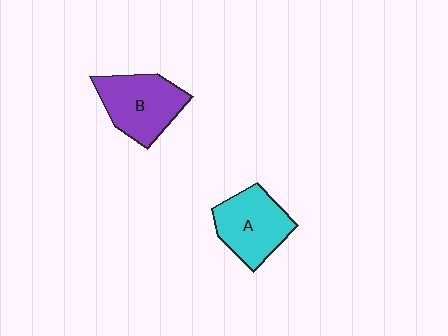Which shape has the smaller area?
Shape A (cyan).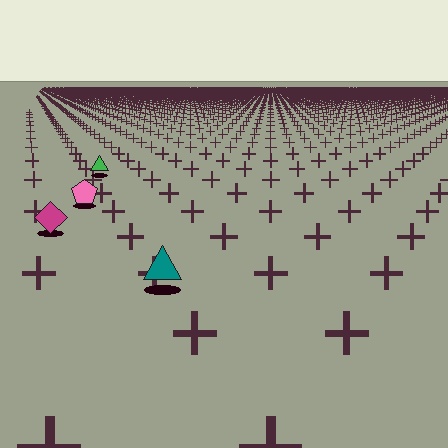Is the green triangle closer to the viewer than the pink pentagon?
No. The pink pentagon is closer — you can tell from the texture gradient: the ground texture is coarser near it.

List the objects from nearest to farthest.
From nearest to farthest: the teal triangle, the magenta diamond, the pink pentagon, the green triangle.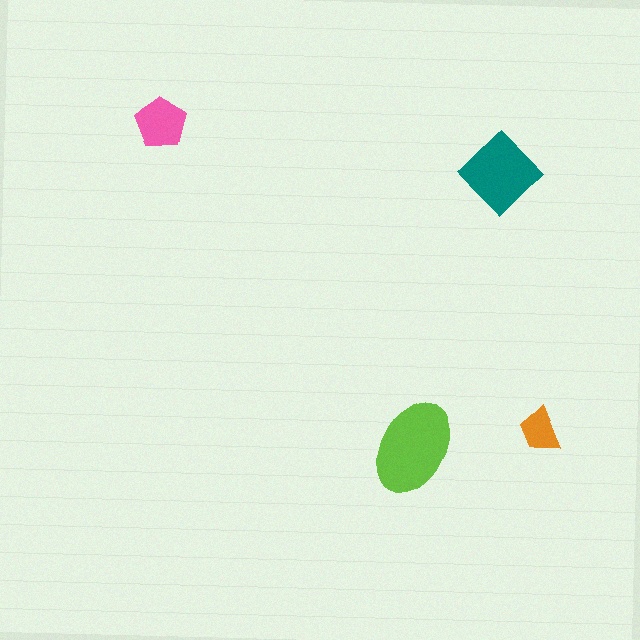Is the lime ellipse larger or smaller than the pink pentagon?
Larger.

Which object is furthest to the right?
The orange trapezoid is rightmost.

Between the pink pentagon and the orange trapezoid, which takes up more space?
The pink pentagon.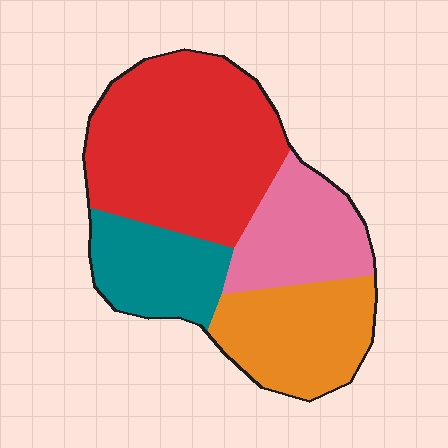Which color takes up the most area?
Red, at roughly 40%.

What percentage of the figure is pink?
Pink takes up less than a quarter of the figure.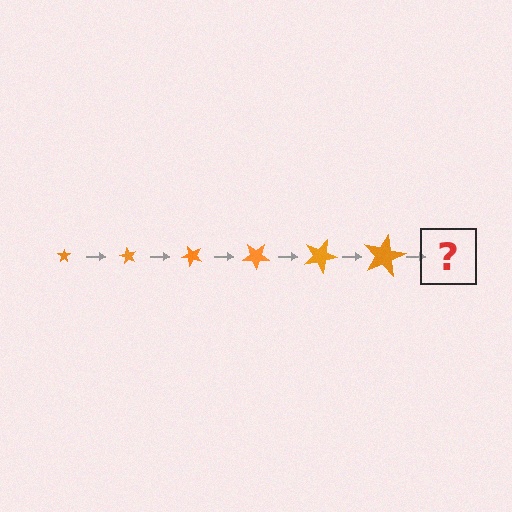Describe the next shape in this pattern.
It should be a star, larger than the previous one and rotated 360 degrees from the start.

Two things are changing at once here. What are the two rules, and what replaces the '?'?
The two rules are that the star grows larger each step and it rotates 60 degrees each step. The '?' should be a star, larger than the previous one and rotated 360 degrees from the start.